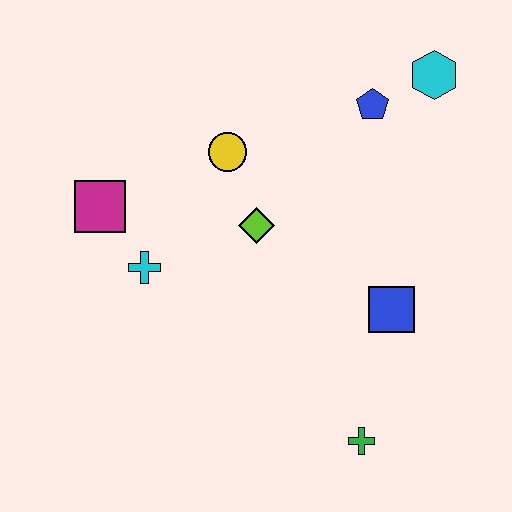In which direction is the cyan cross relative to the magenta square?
The cyan cross is below the magenta square.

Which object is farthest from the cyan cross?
The cyan hexagon is farthest from the cyan cross.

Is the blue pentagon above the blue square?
Yes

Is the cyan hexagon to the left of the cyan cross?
No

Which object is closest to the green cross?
The blue square is closest to the green cross.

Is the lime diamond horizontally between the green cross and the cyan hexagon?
No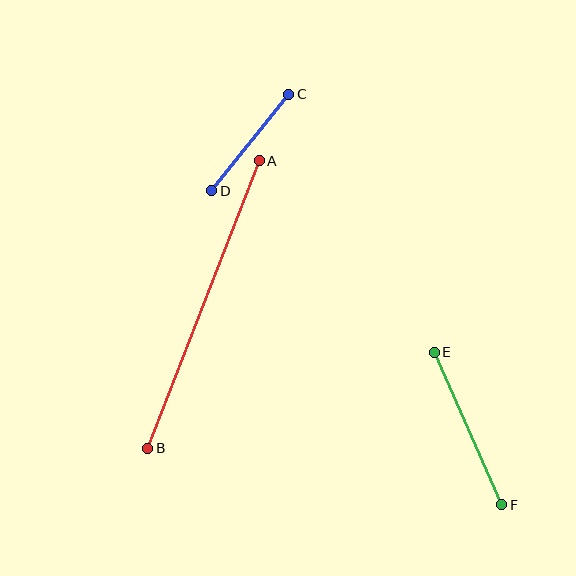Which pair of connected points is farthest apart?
Points A and B are farthest apart.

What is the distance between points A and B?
The distance is approximately 309 pixels.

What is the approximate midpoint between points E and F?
The midpoint is at approximately (468, 428) pixels.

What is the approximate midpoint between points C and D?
The midpoint is at approximately (250, 142) pixels.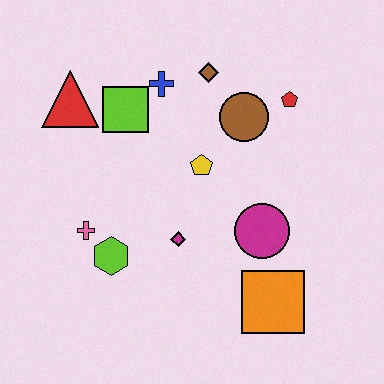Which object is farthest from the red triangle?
The orange square is farthest from the red triangle.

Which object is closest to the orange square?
The magenta circle is closest to the orange square.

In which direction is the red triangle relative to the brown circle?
The red triangle is to the left of the brown circle.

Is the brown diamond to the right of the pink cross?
Yes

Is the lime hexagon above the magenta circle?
No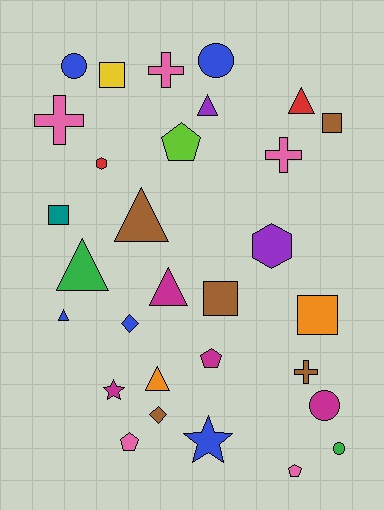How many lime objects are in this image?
There is 1 lime object.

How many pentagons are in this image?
There are 4 pentagons.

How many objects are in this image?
There are 30 objects.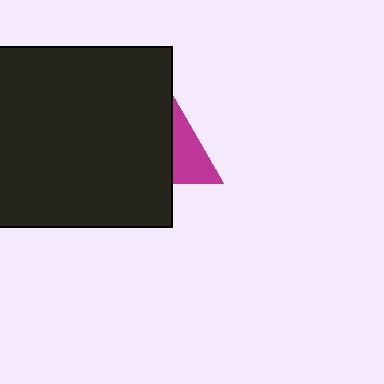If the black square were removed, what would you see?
You would see the complete magenta triangle.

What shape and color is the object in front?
The object in front is a black square.